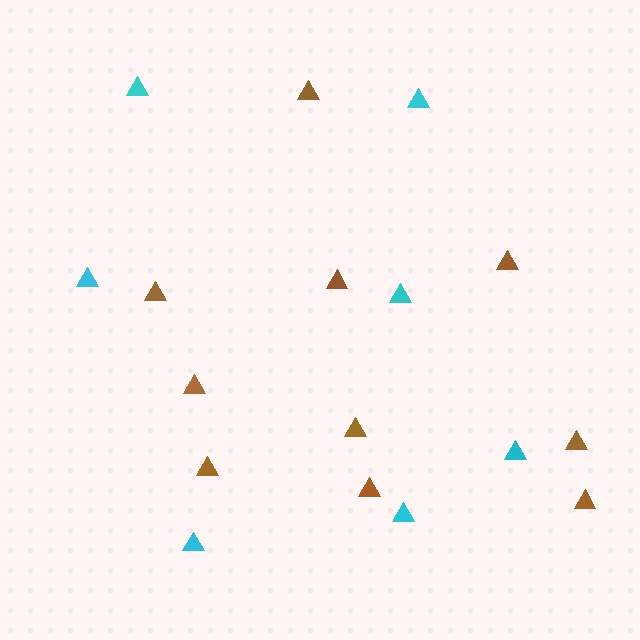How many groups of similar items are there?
There are 2 groups: one group of brown triangles (10) and one group of cyan triangles (7).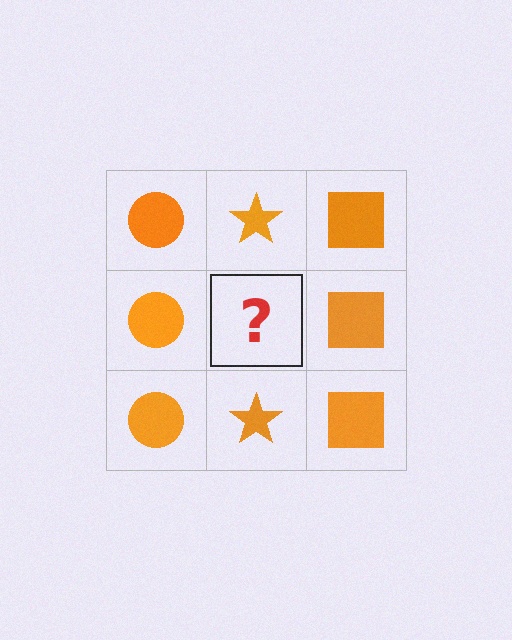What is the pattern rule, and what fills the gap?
The rule is that each column has a consistent shape. The gap should be filled with an orange star.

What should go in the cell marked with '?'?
The missing cell should contain an orange star.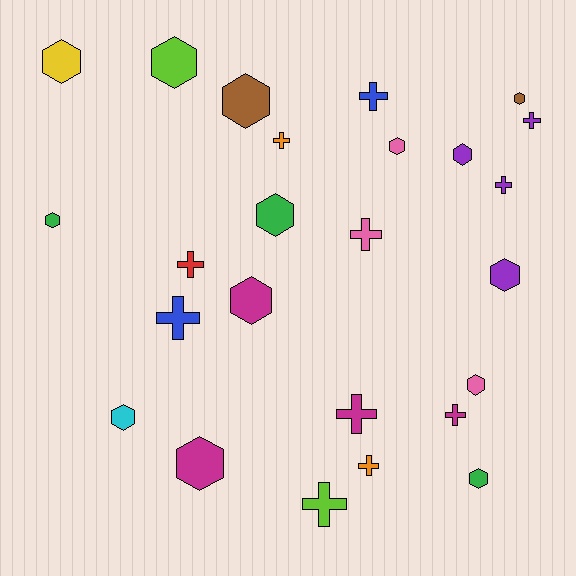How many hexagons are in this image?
There are 14 hexagons.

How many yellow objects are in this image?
There is 1 yellow object.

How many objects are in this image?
There are 25 objects.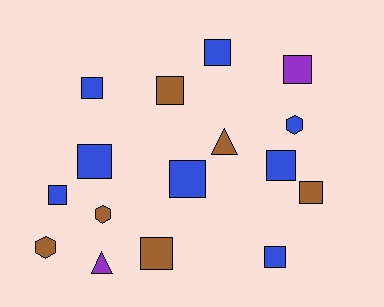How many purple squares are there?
There is 1 purple square.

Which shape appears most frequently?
Square, with 11 objects.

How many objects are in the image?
There are 16 objects.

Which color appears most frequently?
Blue, with 8 objects.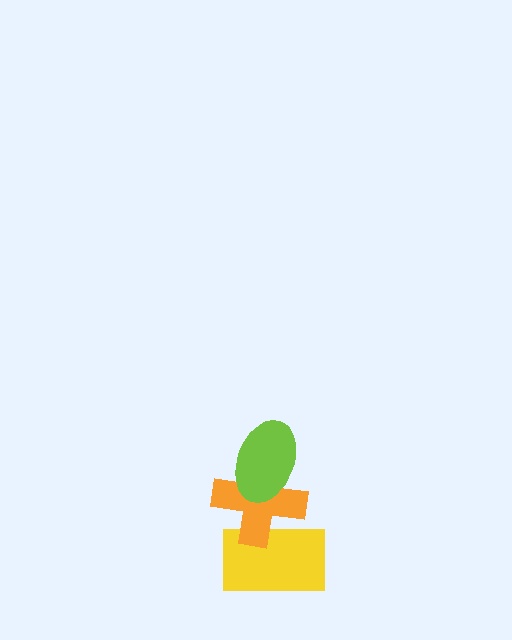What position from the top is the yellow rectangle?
The yellow rectangle is 3rd from the top.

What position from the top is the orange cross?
The orange cross is 2nd from the top.